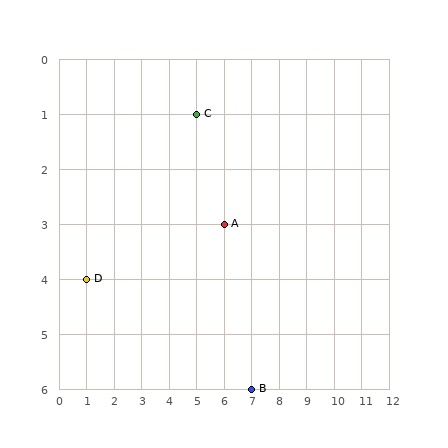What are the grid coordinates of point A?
Point A is at grid coordinates (6, 3).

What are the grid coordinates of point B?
Point B is at grid coordinates (7, 6).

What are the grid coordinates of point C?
Point C is at grid coordinates (5, 1).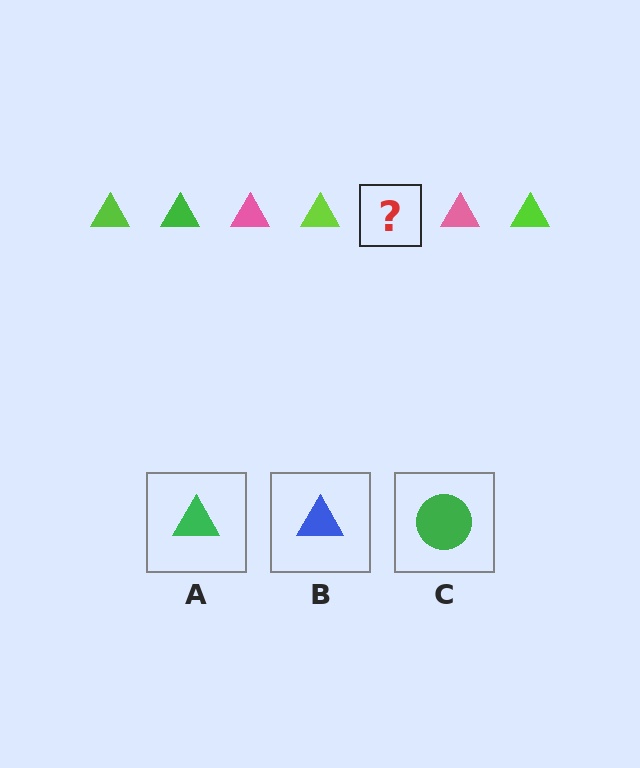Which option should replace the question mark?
Option A.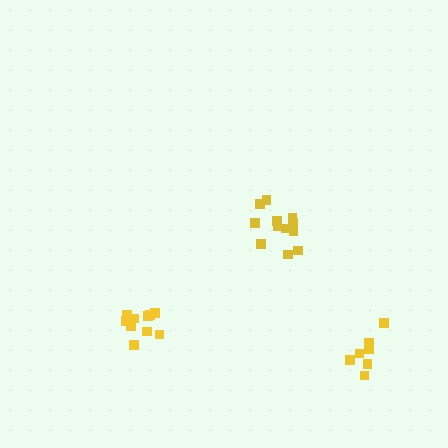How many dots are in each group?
Group 1: 12 dots, Group 2: 7 dots, Group 3: 10 dots (29 total).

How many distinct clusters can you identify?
There are 3 distinct clusters.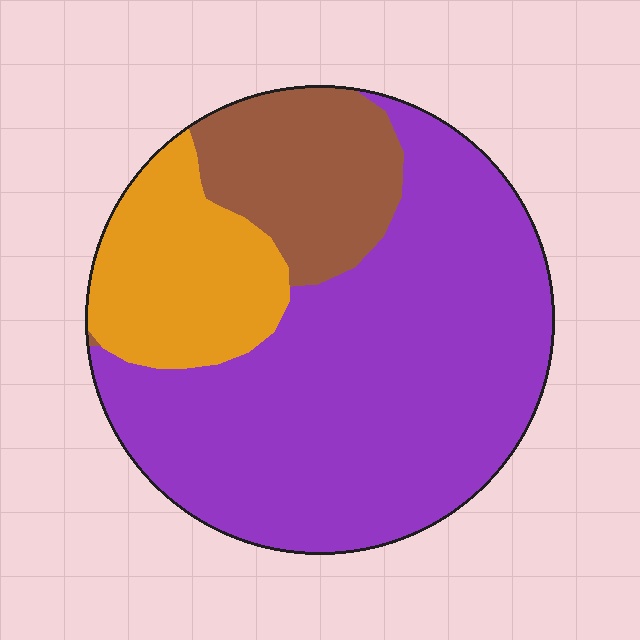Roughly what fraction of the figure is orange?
Orange covers 19% of the figure.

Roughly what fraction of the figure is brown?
Brown covers 17% of the figure.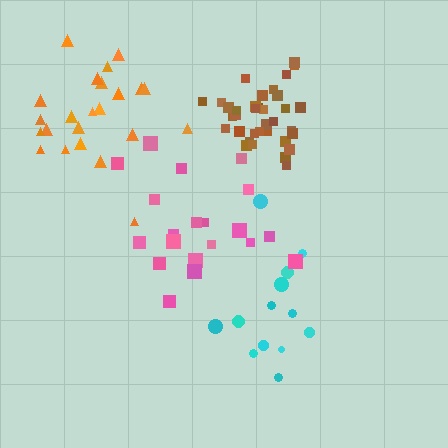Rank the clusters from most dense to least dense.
brown, orange, pink, cyan.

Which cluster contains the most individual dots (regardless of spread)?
Brown (35).